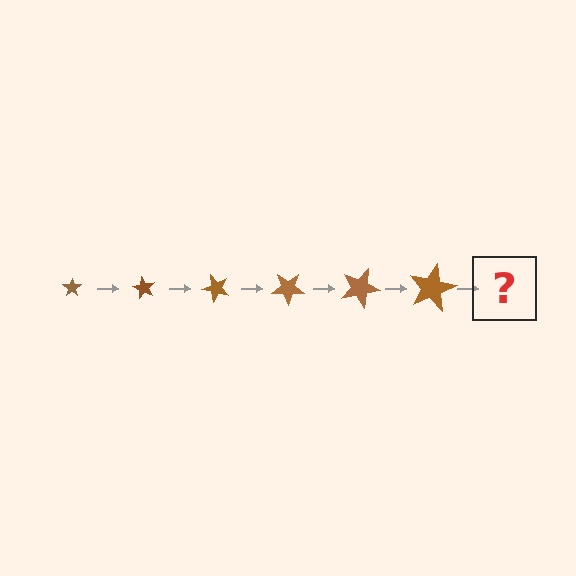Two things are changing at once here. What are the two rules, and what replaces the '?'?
The two rules are that the star grows larger each step and it rotates 60 degrees each step. The '?' should be a star, larger than the previous one and rotated 360 degrees from the start.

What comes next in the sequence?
The next element should be a star, larger than the previous one and rotated 360 degrees from the start.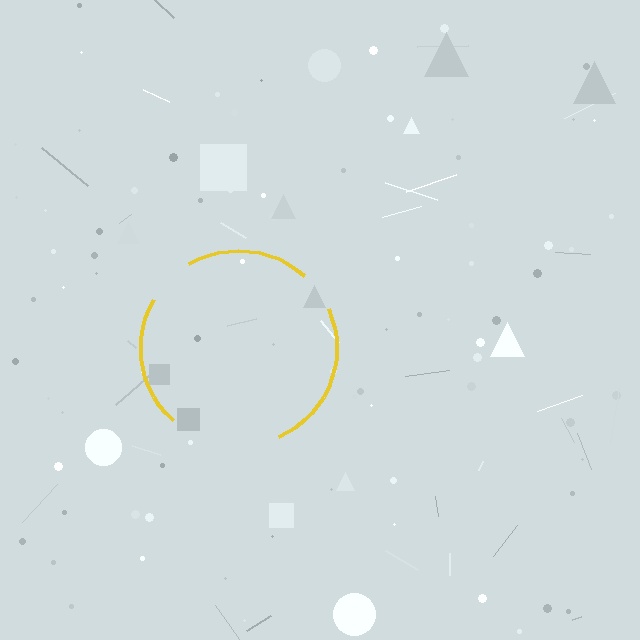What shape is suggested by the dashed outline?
The dashed outline suggests a circle.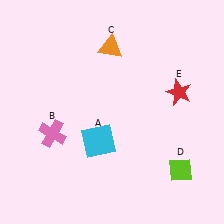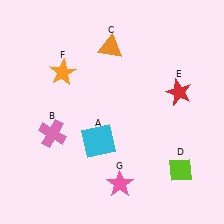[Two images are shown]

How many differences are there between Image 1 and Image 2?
There are 2 differences between the two images.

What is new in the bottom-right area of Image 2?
A pink star (G) was added in the bottom-right area of Image 2.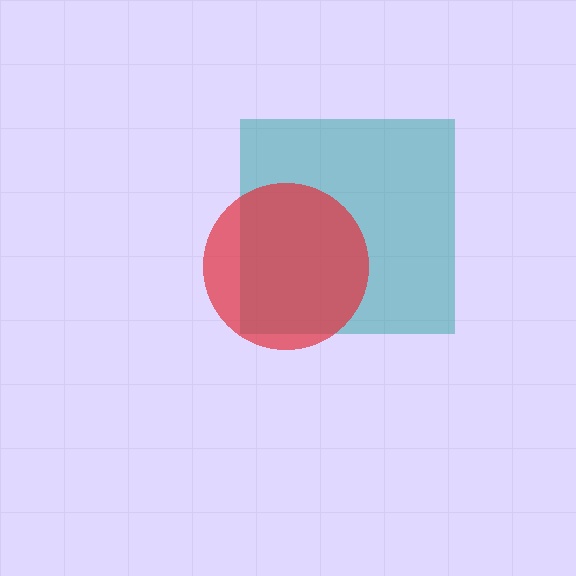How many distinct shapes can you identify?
There are 2 distinct shapes: a teal square, a red circle.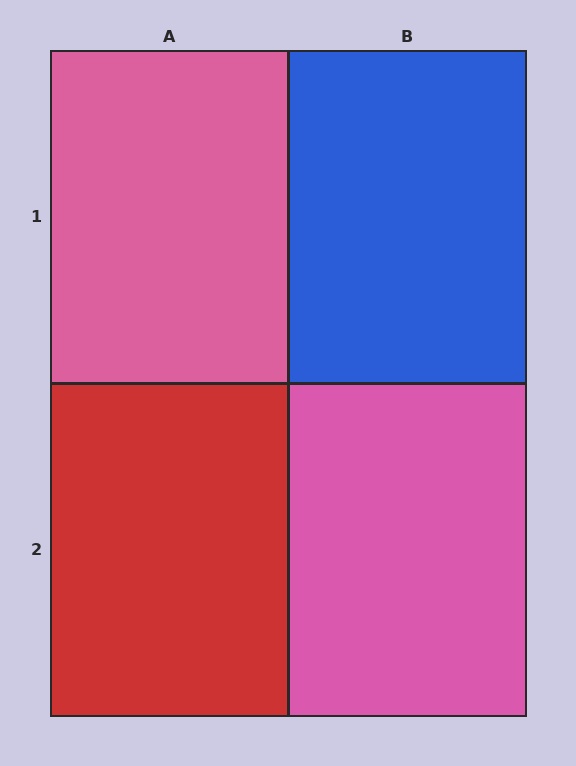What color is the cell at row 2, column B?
Pink.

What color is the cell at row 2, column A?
Red.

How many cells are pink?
2 cells are pink.